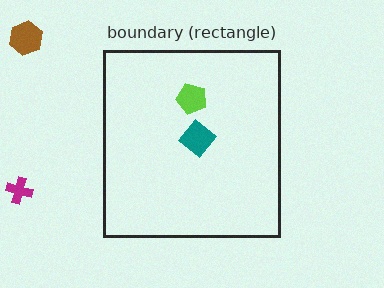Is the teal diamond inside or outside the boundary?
Inside.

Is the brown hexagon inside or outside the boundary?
Outside.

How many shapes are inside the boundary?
2 inside, 2 outside.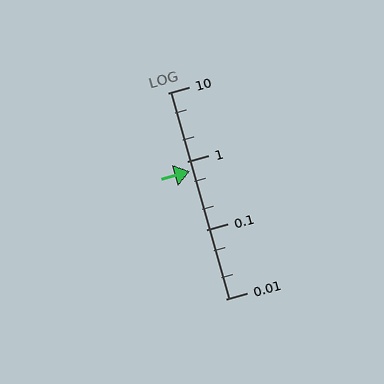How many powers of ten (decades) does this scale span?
The scale spans 3 decades, from 0.01 to 10.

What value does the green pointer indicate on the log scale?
The pointer indicates approximately 0.71.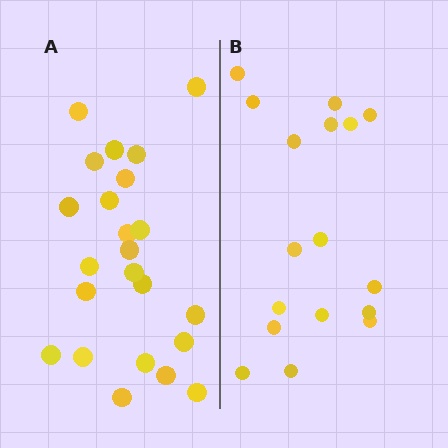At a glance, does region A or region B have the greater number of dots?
Region A (the left region) has more dots.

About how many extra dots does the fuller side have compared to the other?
Region A has about 6 more dots than region B.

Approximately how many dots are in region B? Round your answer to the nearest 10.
About 20 dots. (The exact count is 17, which rounds to 20.)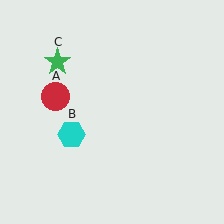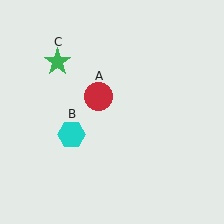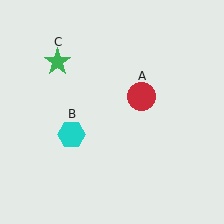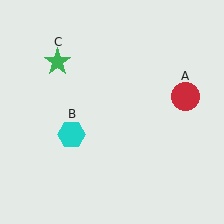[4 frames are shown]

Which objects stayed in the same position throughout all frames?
Cyan hexagon (object B) and green star (object C) remained stationary.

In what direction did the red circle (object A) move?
The red circle (object A) moved right.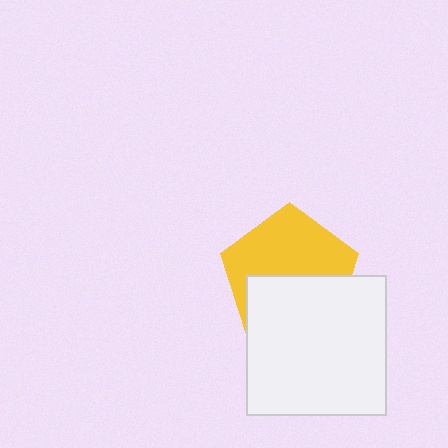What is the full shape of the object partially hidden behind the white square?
The partially hidden object is a yellow pentagon.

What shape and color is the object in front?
The object in front is a white square.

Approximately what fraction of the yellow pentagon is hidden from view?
Roughly 45% of the yellow pentagon is hidden behind the white square.